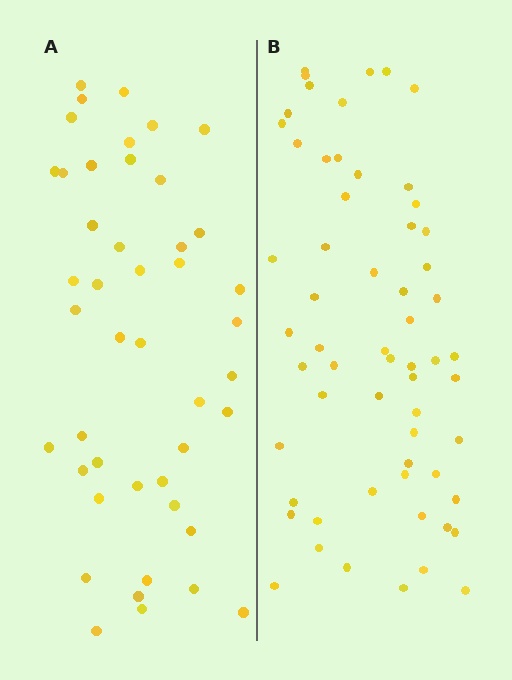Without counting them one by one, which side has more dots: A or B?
Region B (the right region) has more dots.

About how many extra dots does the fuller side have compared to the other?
Region B has approximately 15 more dots than region A.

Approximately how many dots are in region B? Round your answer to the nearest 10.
About 60 dots.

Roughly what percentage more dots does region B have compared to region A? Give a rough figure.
About 35% more.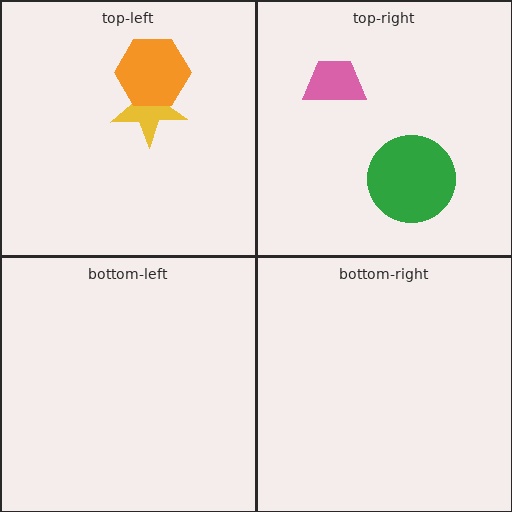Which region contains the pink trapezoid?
The top-right region.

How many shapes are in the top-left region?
2.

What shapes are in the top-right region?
The pink trapezoid, the green circle.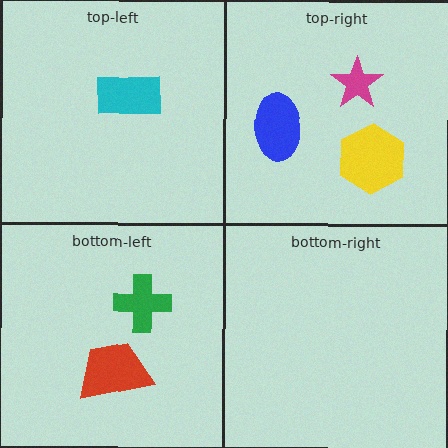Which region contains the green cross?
The bottom-left region.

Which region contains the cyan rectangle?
The top-left region.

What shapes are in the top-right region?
The magenta star, the yellow hexagon, the blue ellipse.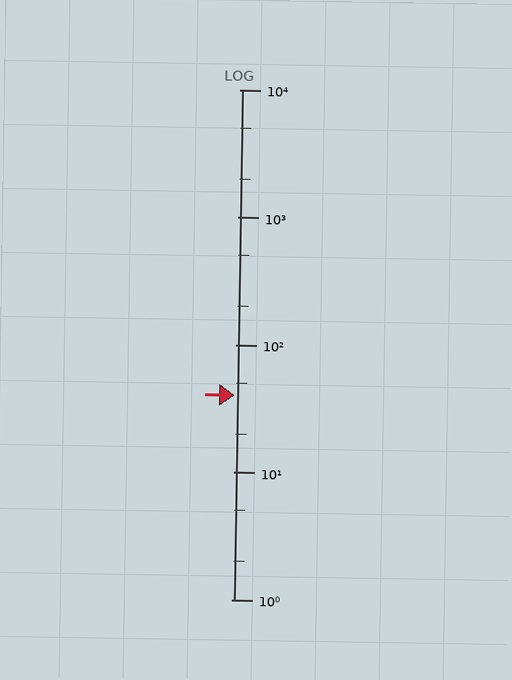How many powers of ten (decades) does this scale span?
The scale spans 4 decades, from 1 to 10000.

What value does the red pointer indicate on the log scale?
The pointer indicates approximately 40.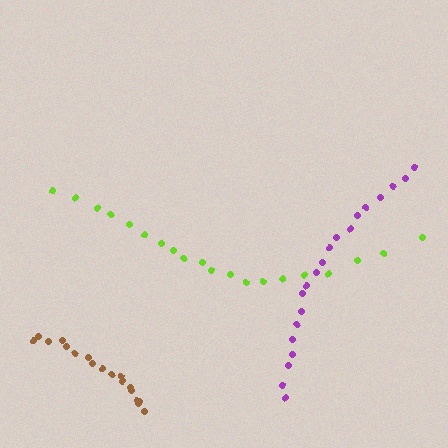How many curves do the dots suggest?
There are 3 distinct paths.